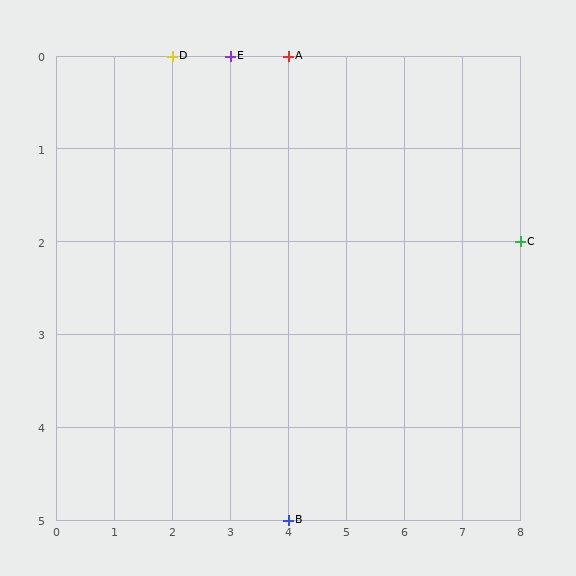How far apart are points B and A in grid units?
Points B and A are 5 rows apart.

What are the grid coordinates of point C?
Point C is at grid coordinates (8, 2).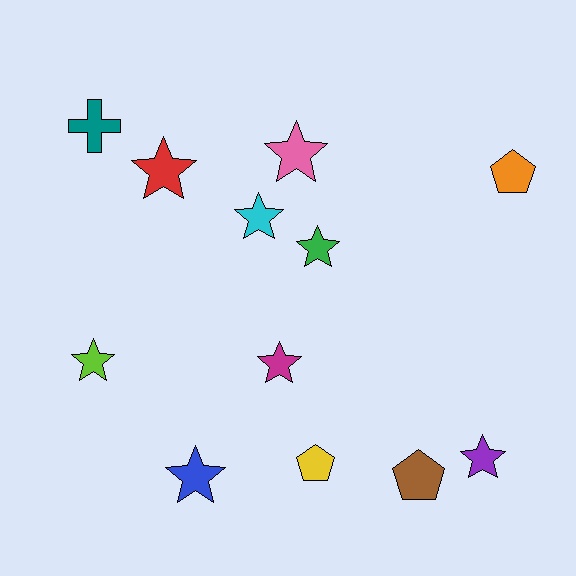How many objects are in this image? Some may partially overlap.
There are 12 objects.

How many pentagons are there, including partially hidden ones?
There are 3 pentagons.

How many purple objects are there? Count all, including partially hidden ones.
There is 1 purple object.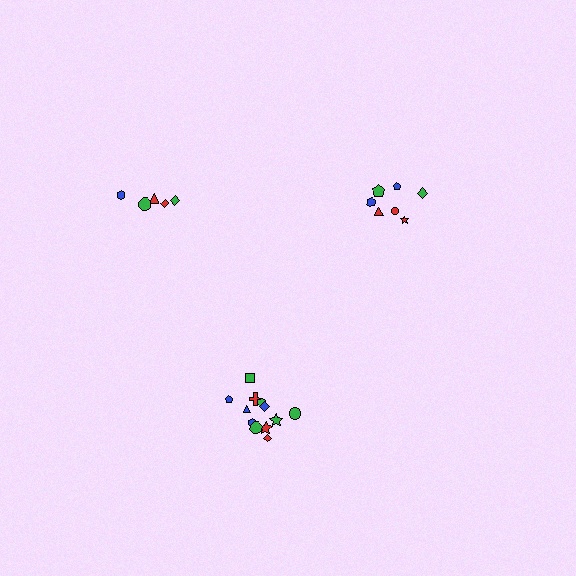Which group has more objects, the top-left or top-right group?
The top-right group.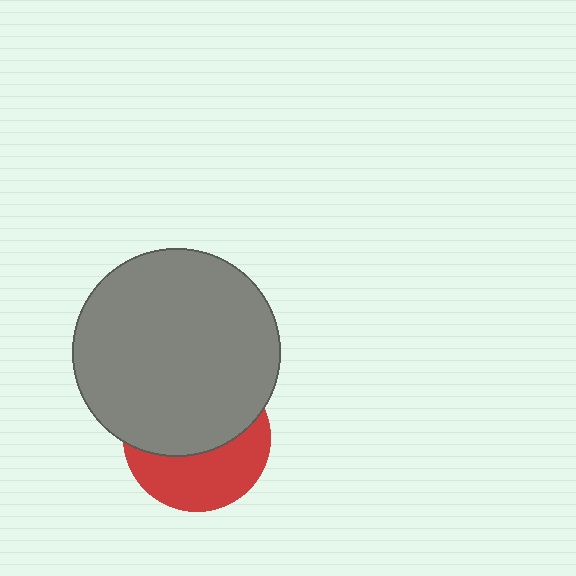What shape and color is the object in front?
The object in front is a gray circle.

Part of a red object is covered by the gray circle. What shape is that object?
It is a circle.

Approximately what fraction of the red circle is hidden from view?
Roughly 56% of the red circle is hidden behind the gray circle.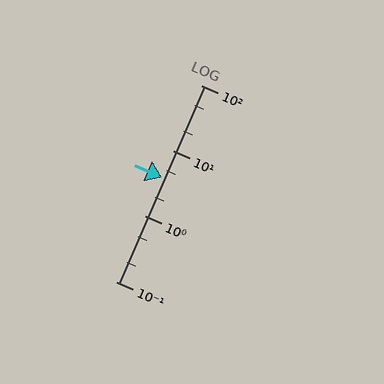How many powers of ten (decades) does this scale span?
The scale spans 3 decades, from 0.1 to 100.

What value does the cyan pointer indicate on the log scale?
The pointer indicates approximately 3.9.